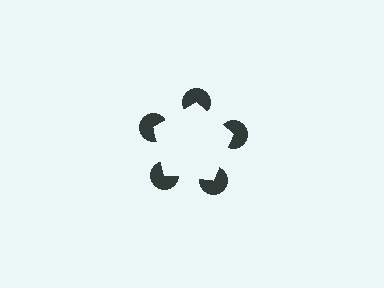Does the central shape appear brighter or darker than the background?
It typically appears slightly brighter than the background, even though no actual brightness change is drawn.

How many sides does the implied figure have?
5 sides.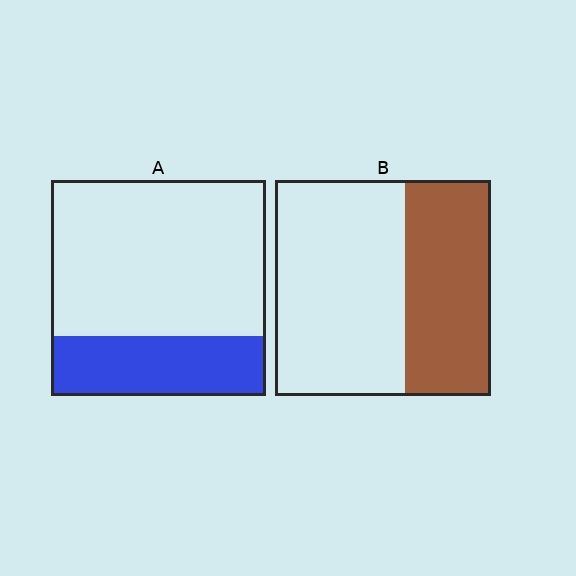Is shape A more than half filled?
No.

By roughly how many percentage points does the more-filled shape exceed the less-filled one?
By roughly 10 percentage points (B over A).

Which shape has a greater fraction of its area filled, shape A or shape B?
Shape B.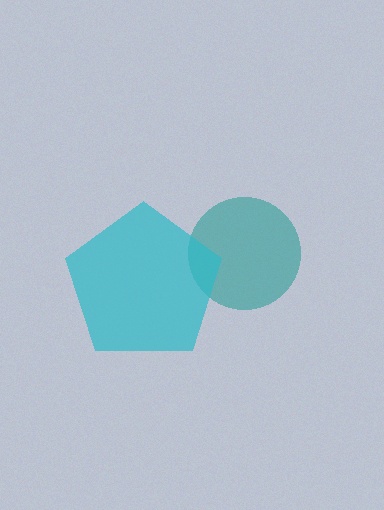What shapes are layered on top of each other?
The layered shapes are: a teal circle, a cyan pentagon.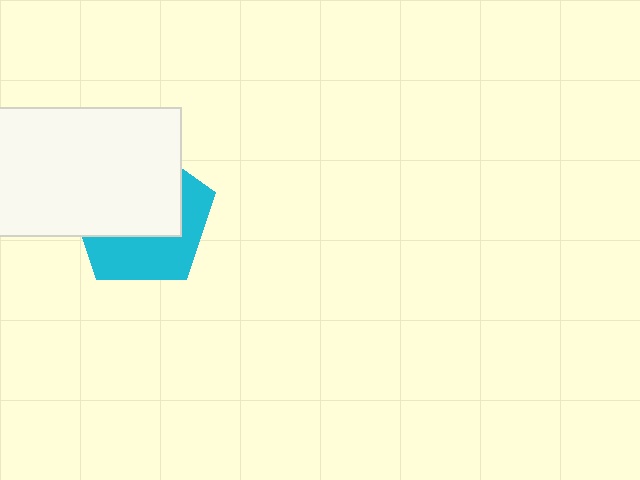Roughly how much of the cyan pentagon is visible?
A small part of it is visible (roughly 42%).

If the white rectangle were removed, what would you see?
You would see the complete cyan pentagon.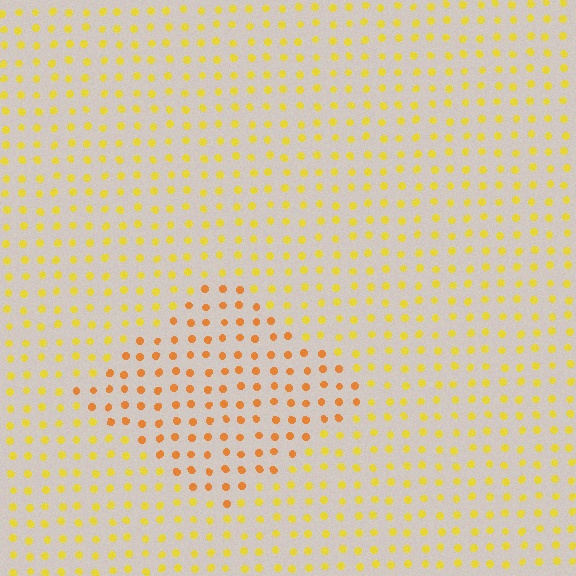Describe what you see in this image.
The image is filled with small yellow elements in a uniform arrangement. A diamond-shaped region is visible where the elements are tinted to a slightly different hue, forming a subtle color boundary.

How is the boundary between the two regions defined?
The boundary is defined purely by a slight shift in hue (about 28 degrees). Spacing, size, and orientation are identical on both sides.